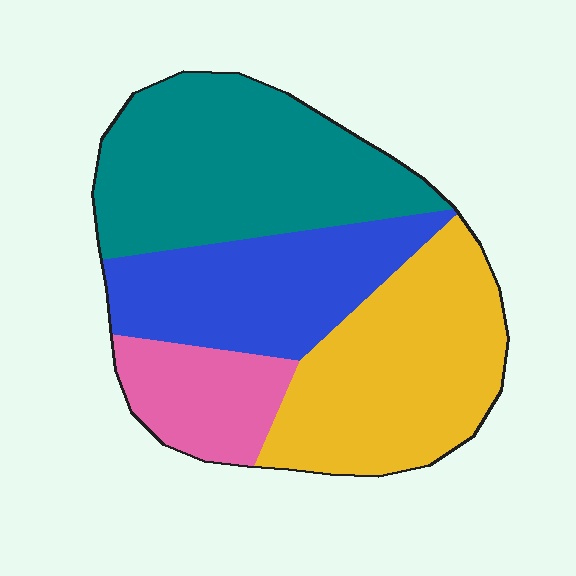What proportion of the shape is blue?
Blue takes up about one quarter (1/4) of the shape.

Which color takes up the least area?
Pink, at roughly 15%.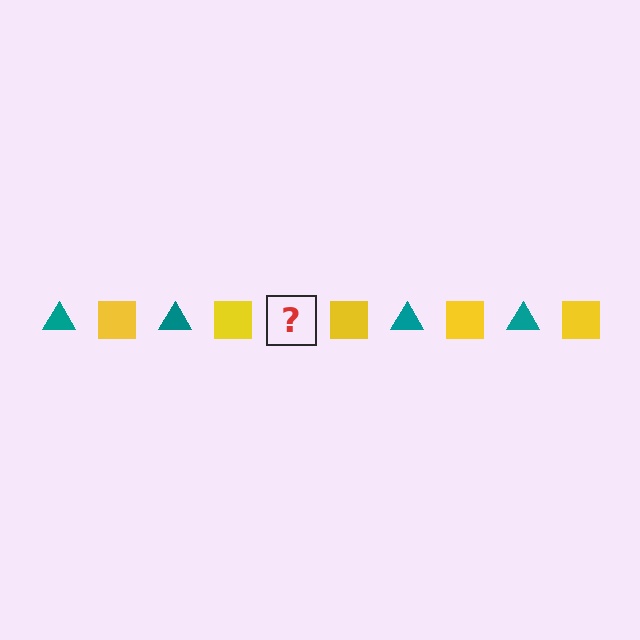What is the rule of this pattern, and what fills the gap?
The rule is that the pattern alternates between teal triangle and yellow square. The gap should be filled with a teal triangle.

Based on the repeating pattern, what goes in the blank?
The blank should be a teal triangle.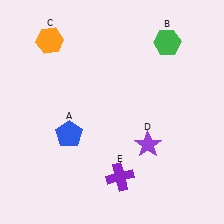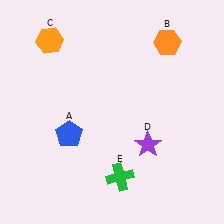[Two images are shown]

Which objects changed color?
B changed from green to orange. E changed from purple to green.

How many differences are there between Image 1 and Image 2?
There are 2 differences between the two images.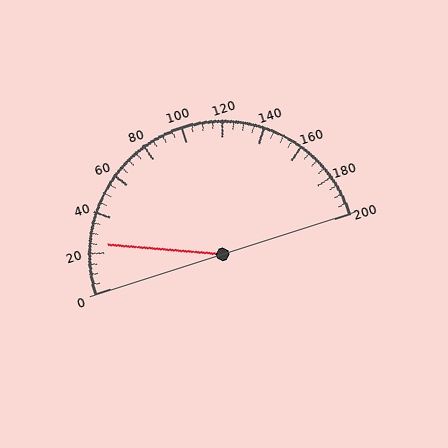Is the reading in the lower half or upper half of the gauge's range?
The reading is in the lower half of the range (0 to 200).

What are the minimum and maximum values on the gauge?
The gauge ranges from 0 to 200.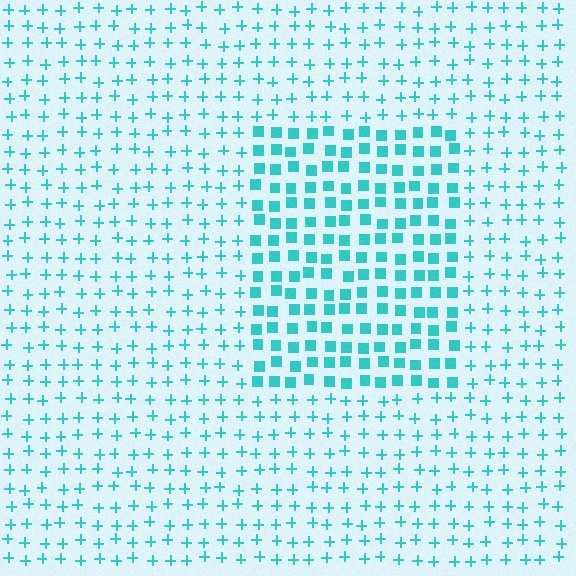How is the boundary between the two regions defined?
The boundary is defined by a change in element shape: squares inside vs. plus signs outside. All elements share the same color and spacing.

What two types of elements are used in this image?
The image uses squares inside the rectangle region and plus signs outside it.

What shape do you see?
I see a rectangle.